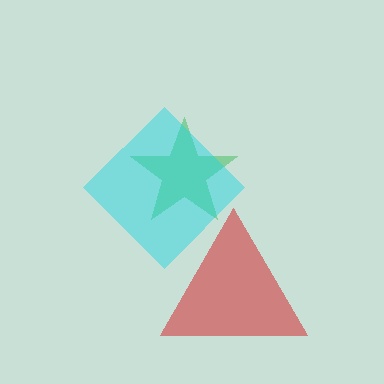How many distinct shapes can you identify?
There are 3 distinct shapes: a green star, a red triangle, a cyan diamond.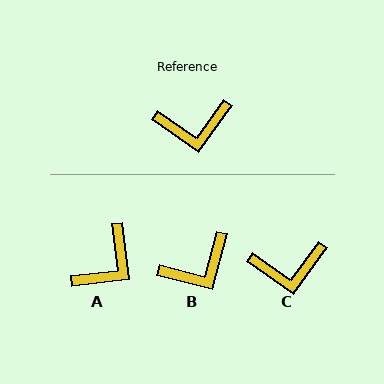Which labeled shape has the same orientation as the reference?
C.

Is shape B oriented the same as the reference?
No, it is off by about 21 degrees.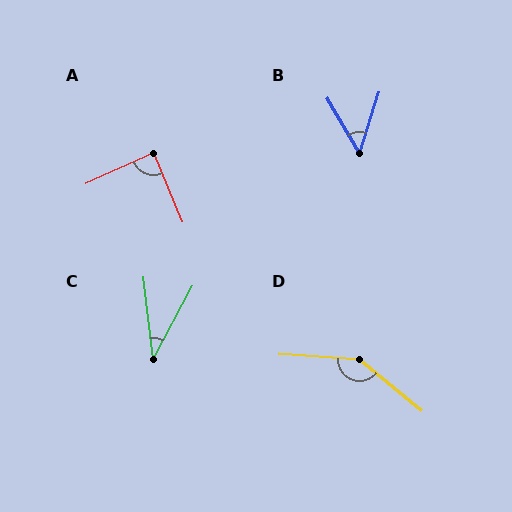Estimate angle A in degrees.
Approximately 88 degrees.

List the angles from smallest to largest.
C (35°), B (49°), A (88°), D (144°).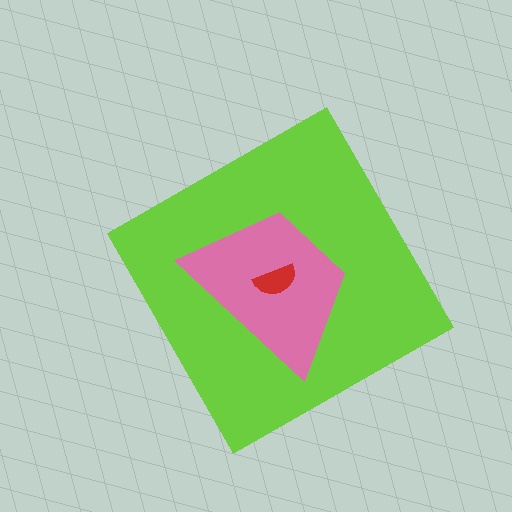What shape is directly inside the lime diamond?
The pink trapezoid.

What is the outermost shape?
The lime diamond.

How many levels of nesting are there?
3.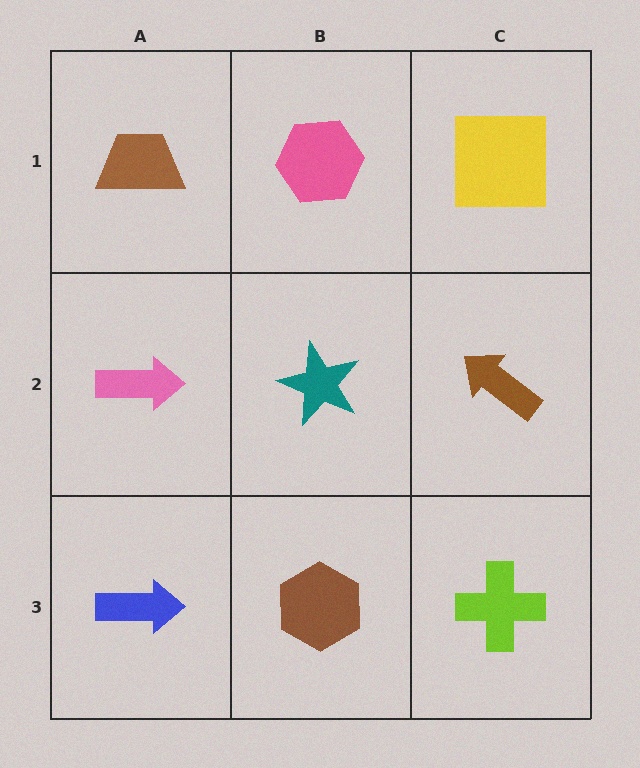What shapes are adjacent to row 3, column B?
A teal star (row 2, column B), a blue arrow (row 3, column A), a lime cross (row 3, column C).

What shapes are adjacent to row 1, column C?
A brown arrow (row 2, column C), a pink hexagon (row 1, column B).